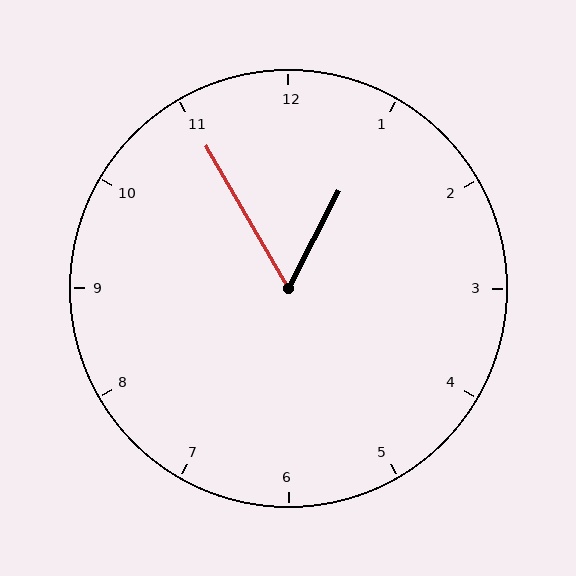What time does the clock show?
12:55.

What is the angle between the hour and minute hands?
Approximately 58 degrees.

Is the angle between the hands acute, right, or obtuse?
It is acute.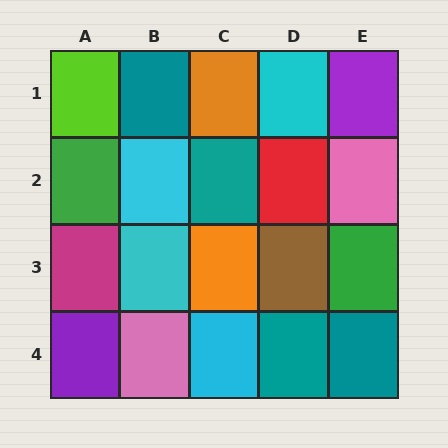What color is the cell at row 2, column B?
Cyan.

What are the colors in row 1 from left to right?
Lime, teal, orange, cyan, purple.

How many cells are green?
2 cells are green.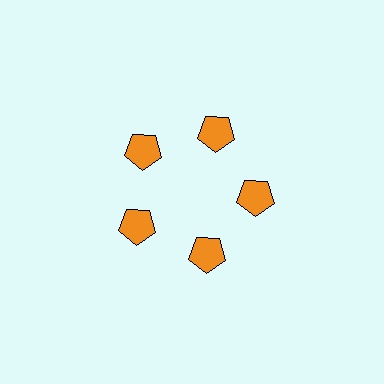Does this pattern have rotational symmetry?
Yes, this pattern has 5-fold rotational symmetry. It looks the same after rotating 72 degrees around the center.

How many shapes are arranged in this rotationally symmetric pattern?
There are 5 shapes, arranged in 5 groups of 1.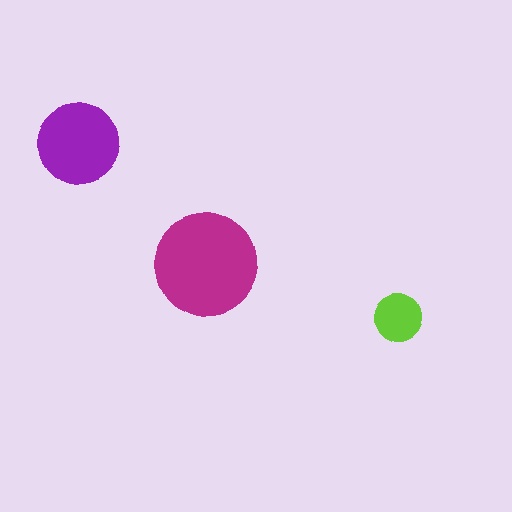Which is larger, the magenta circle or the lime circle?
The magenta one.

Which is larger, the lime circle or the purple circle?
The purple one.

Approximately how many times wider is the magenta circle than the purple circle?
About 1.5 times wider.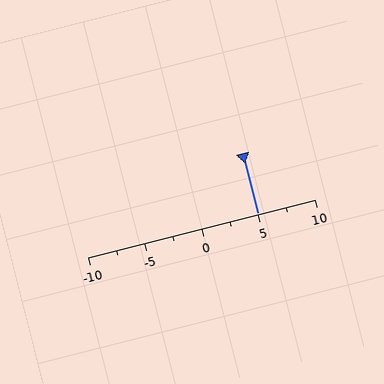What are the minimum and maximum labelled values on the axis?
The axis runs from -10 to 10.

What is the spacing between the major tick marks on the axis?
The major ticks are spaced 5 apart.